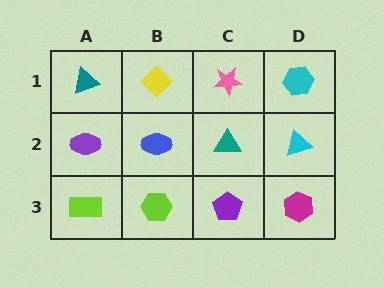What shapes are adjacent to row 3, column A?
A purple ellipse (row 2, column A), a lime hexagon (row 3, column B).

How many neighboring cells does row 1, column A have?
2.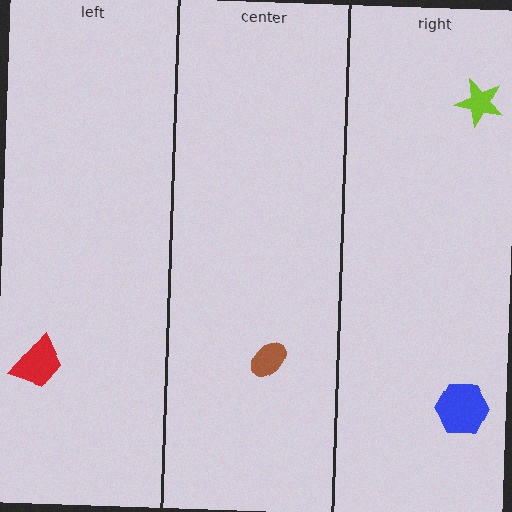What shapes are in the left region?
The red trapezoid.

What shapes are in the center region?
The brown ellipse.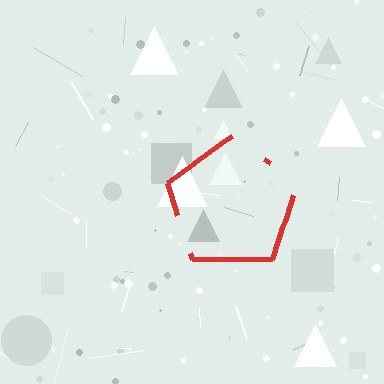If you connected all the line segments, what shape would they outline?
They would outline a pentagon.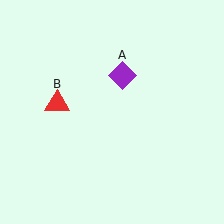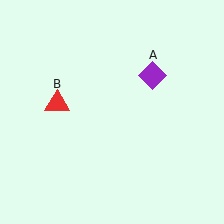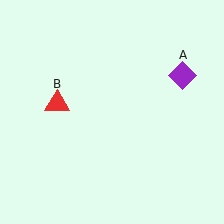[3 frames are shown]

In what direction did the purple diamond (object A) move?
The purple diamond (object A) moved right.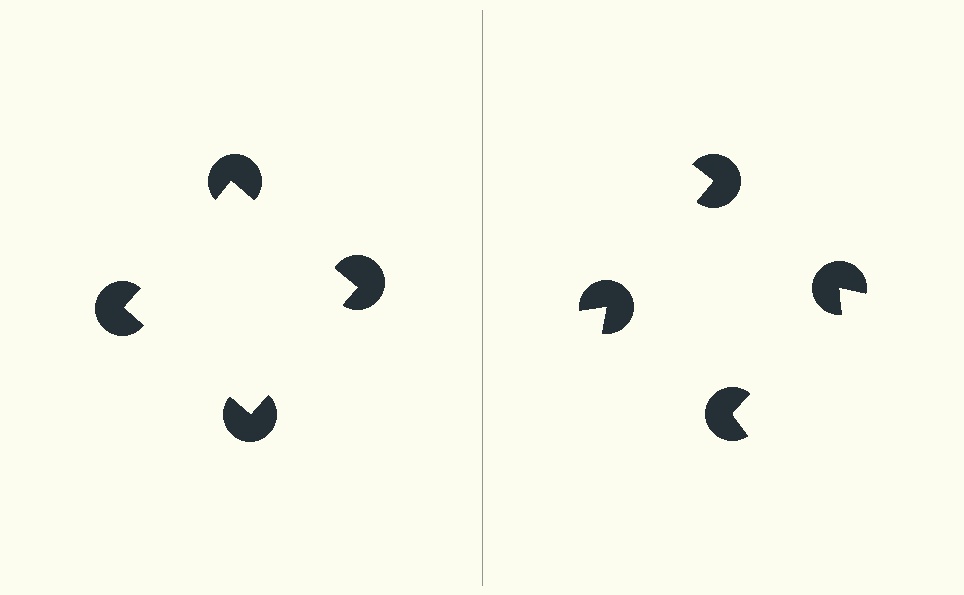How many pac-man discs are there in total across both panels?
8 — 4 on each side.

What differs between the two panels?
The pac-man discs are positioned identically on both sides; only the wedge orientations differ. On the left they align to a square; on the right they are misaligned.